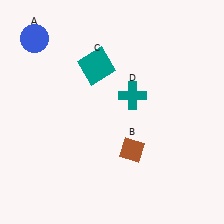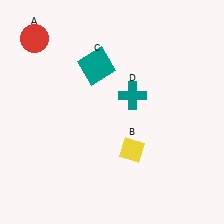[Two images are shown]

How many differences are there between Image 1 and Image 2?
There are 2 differences between the two images.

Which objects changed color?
A changed from blue to red. B changed from brown to yellow.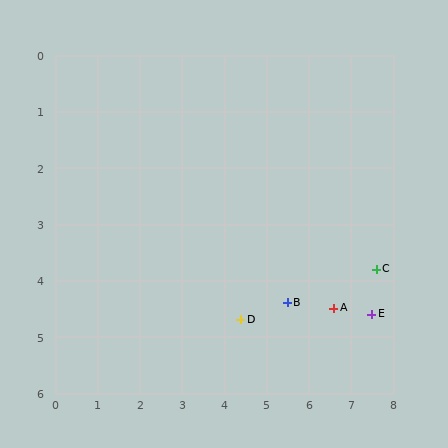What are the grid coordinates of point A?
Point A is at approximately (6.6, 4.5).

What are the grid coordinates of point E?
Point E is at approximately (7.5, 4.6).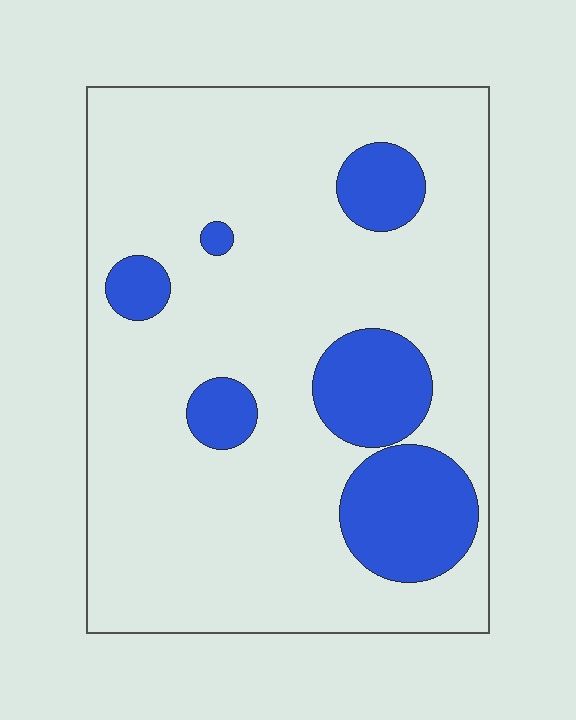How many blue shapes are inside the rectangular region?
6.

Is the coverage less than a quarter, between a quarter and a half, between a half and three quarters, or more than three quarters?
Less than a quarter.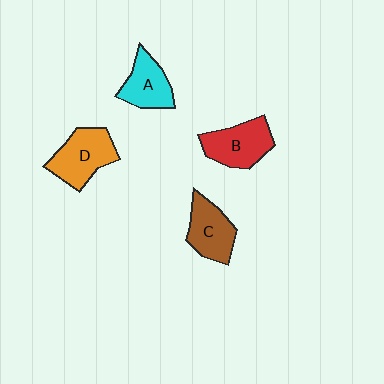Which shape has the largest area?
Shape D (orange).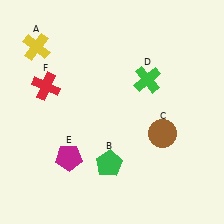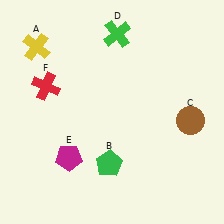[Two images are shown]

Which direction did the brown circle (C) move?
The brown circle (C) moved right.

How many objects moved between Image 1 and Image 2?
2 objects moved between the two images.